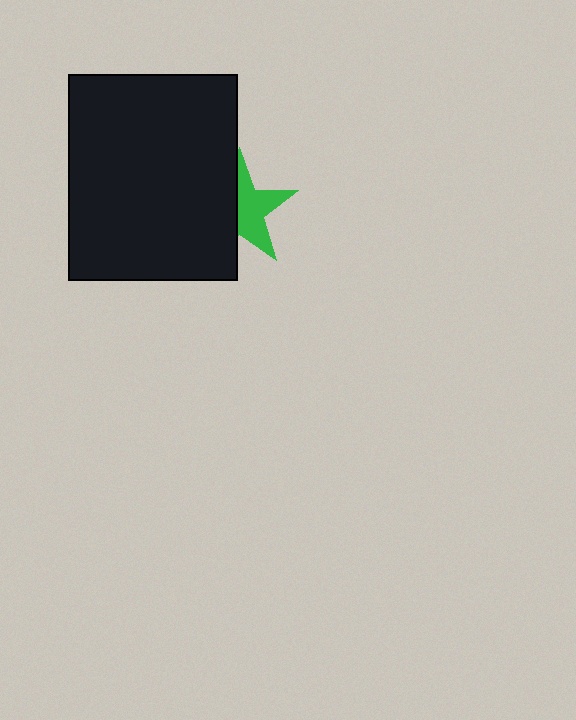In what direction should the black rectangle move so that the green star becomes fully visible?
The black rectangle should move left. That is the shortest direction to clear the overlap and leave the green star fully visible.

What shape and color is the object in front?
The object in front is a black rectangle.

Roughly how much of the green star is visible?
About half of it is visible (roughly 54%).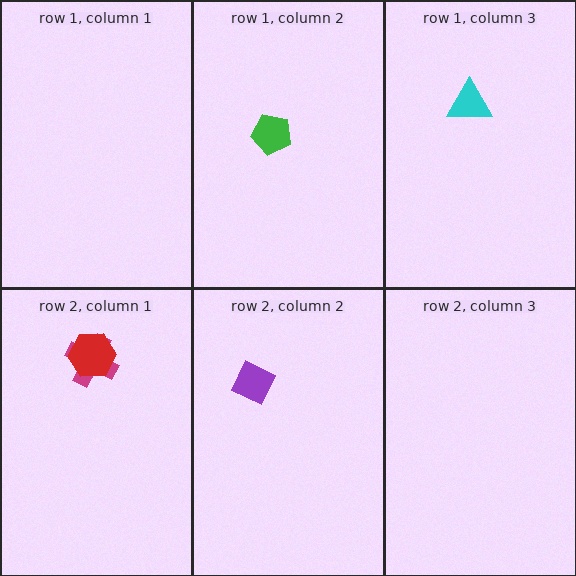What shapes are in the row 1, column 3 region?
The cyan triangle.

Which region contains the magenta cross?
The row 2, column 1 region.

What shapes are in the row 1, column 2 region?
The green pentagon.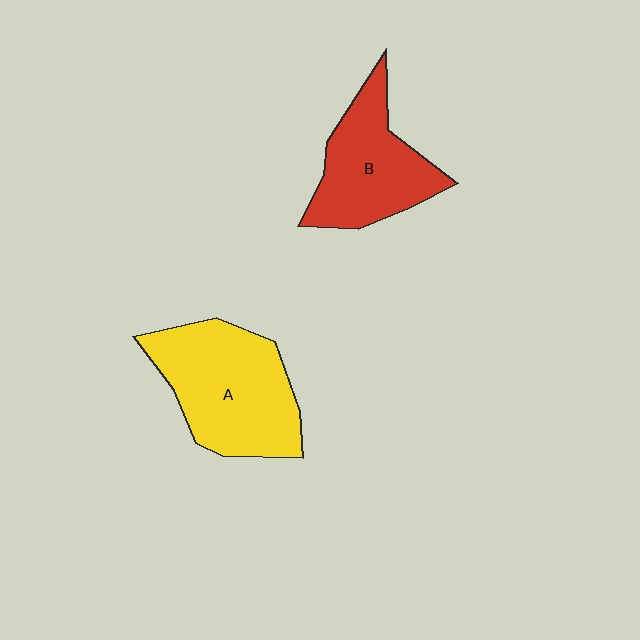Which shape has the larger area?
Shape A (yellow).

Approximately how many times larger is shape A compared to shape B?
Approximately 1.3 times.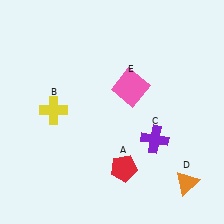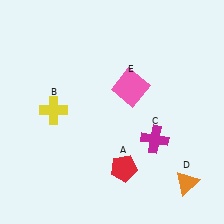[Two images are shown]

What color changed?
The cross (C) changed from purple in Image 1 to magenta in Image 2.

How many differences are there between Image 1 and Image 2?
There is 1 difference between the two images.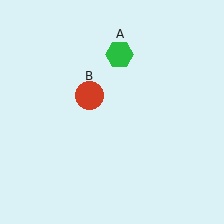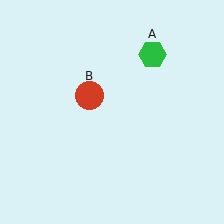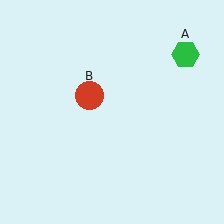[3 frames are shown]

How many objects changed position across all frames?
1 object changed position: green hexagon (object A).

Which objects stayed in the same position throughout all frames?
Red circle (object B) remained stationary.